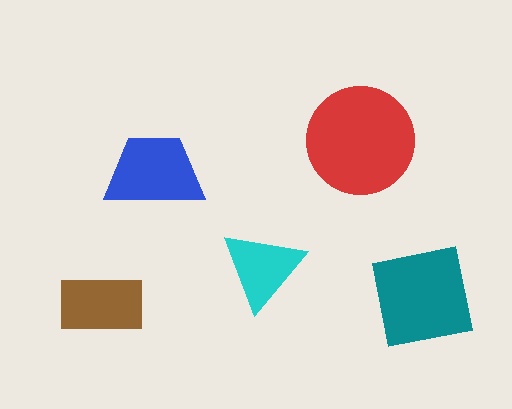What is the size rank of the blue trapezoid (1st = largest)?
3rd.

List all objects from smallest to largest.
The cyan triangle, the brown rectangle, the blue trapezoid, the teal square, the red circle.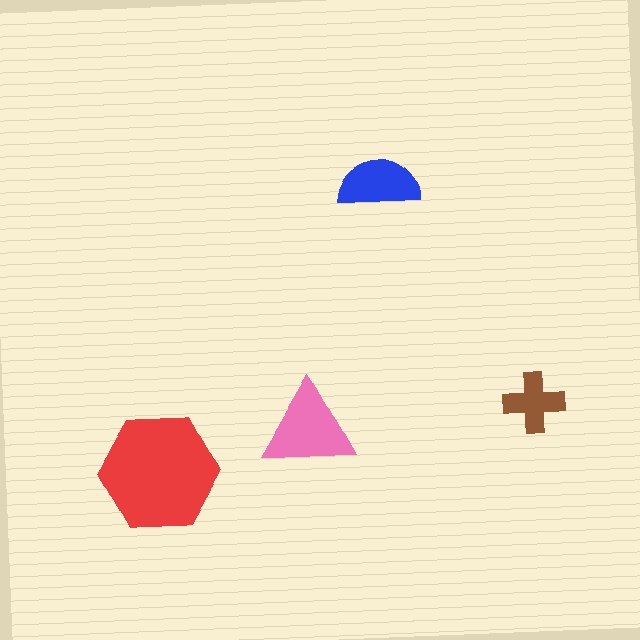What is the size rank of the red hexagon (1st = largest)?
1st.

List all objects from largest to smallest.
The red hexagon, the pink triangle, the blue semicircle, the brown cross.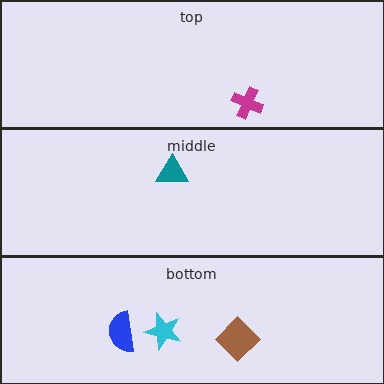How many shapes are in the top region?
1.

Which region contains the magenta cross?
The top region.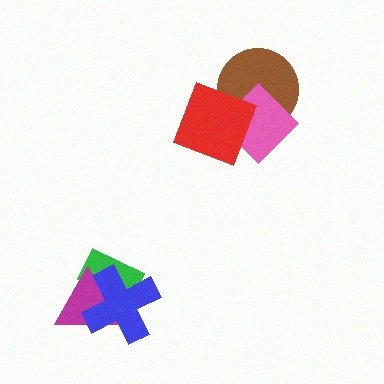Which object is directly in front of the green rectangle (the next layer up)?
The magenta triangle is directly in front of the green rectangle.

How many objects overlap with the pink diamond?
2 objects overlap with the pink diamond.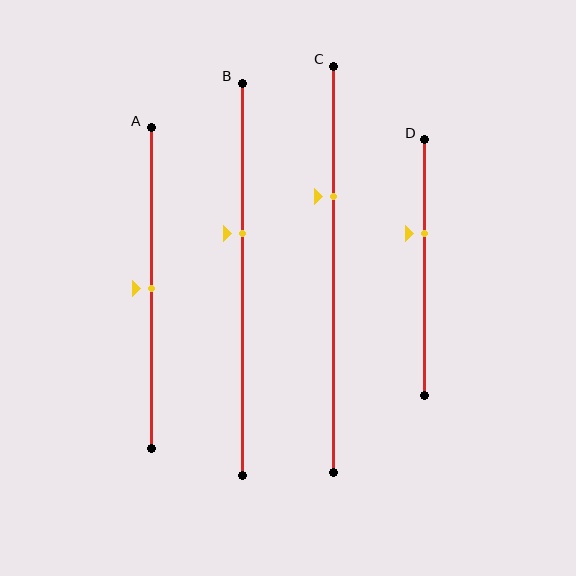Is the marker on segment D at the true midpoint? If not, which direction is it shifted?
No, the marker on segment D is shifted upward by about 13% of the segment length.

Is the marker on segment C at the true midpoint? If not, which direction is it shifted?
No, the marker on segment C is shifted upward by about 18% of the segment length.